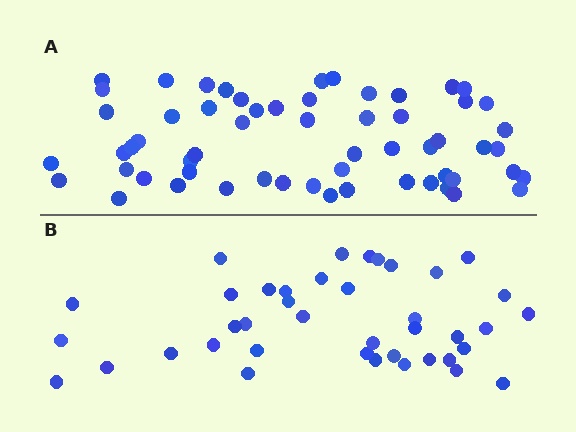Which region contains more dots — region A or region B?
Region A (the top region) has more dots.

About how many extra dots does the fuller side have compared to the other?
Region A has approximately 20 more dots than region B.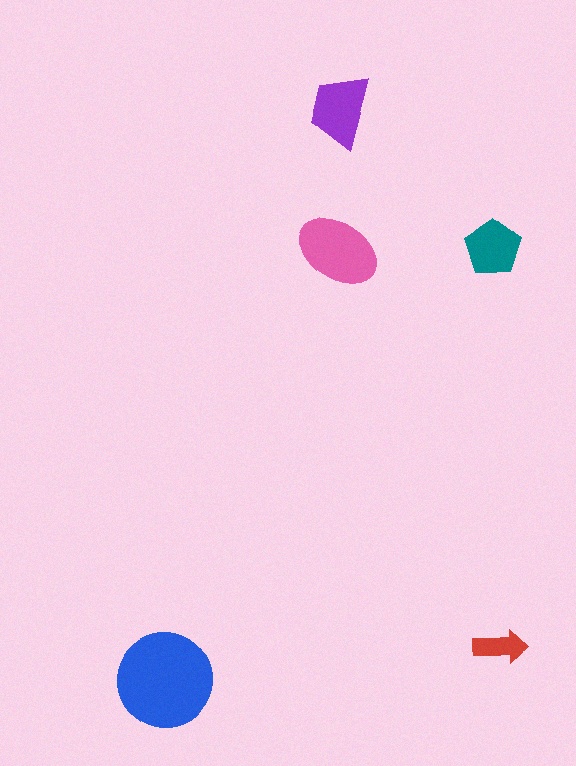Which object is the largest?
The blue circle.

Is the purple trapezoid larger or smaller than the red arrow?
Larger.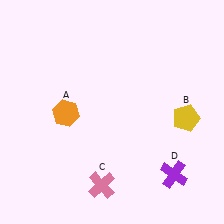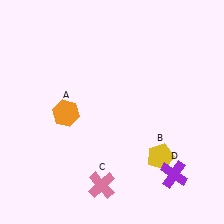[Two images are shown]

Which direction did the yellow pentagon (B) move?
The yellow pentagon (B) moved down.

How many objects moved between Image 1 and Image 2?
1 object moved between the two images.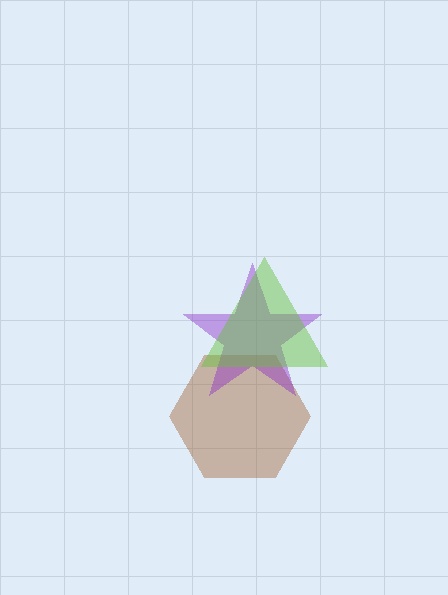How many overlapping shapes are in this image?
There are 3 overlapping shapes in the image.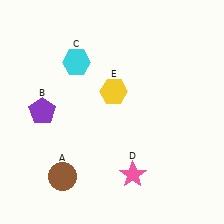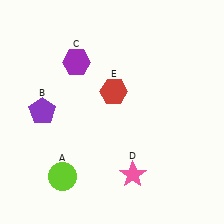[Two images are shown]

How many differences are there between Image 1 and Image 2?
There are 3 differences between the two images.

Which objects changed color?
A changed from brown to lime. C changed from cyan to purple. E changed from yellow to red.